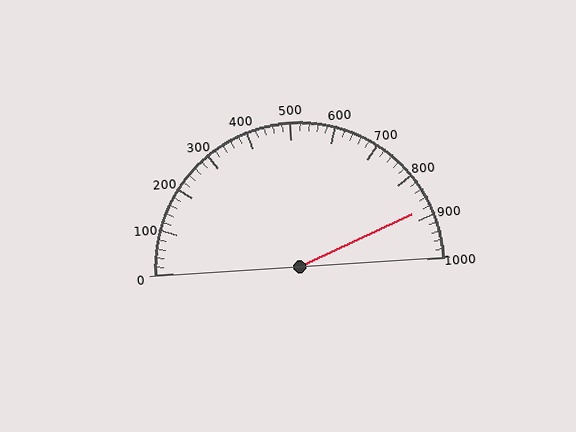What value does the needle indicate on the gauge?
The needle indicates approximately 880.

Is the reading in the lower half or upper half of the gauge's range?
The reading is in the upper half of the range (0 to 1000).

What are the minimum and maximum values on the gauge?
The gauge ranges from 0 to 1000.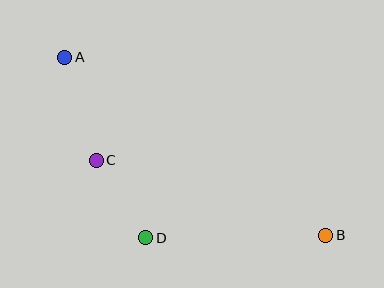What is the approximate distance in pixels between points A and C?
The distance between A and C is approximately 108 pixels.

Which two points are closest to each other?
Points C and D are closest to each other.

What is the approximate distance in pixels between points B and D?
The distance between B and D is approximately 180 pixels.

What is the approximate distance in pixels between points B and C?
The distance between B and C is approximately 241 pixels.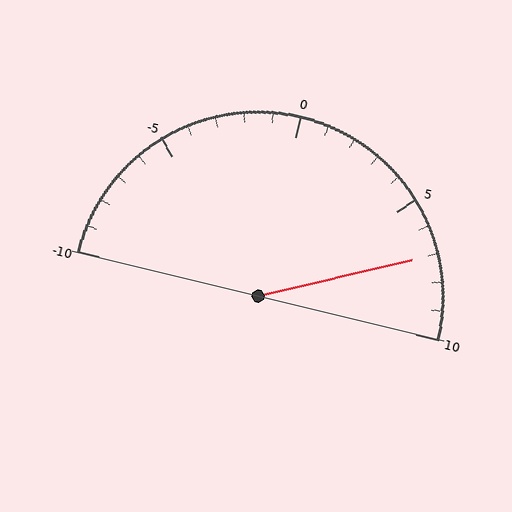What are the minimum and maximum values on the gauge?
The gauge ranges from -10 to 10.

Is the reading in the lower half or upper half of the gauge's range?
The reading is in the upper half of the range (-10 to 10).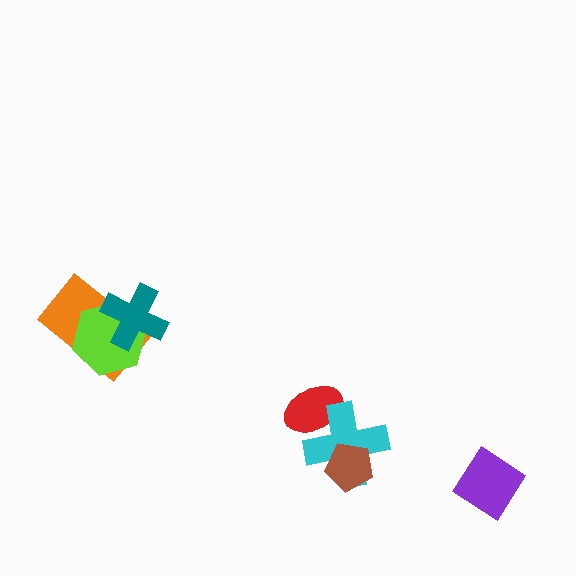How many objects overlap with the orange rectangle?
2 objects overlap with the orange rectangle.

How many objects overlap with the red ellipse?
1 object overlaps with the red ellipse.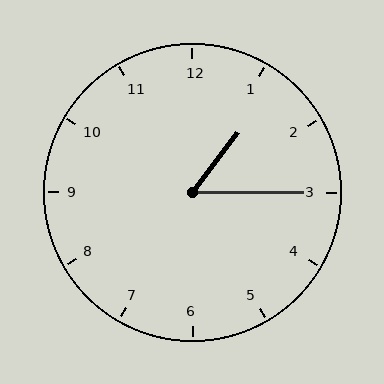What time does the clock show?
1:15.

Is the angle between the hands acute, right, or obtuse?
It is acute.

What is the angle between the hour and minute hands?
Approximately 52 degrees.